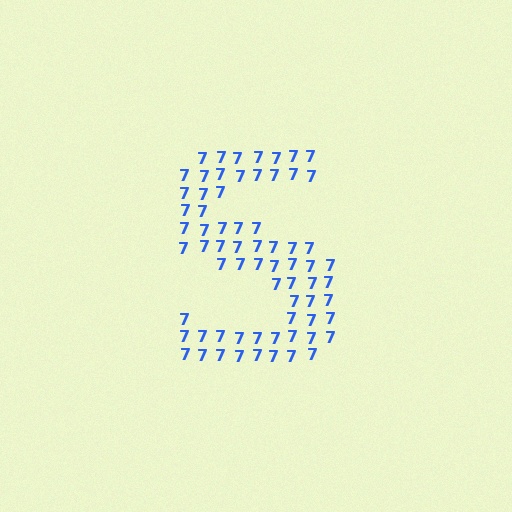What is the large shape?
The large shape is the letter S.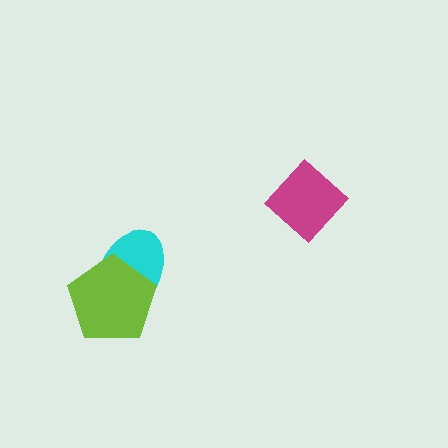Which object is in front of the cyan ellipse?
The lime pentagon is in front of the cyan ellipse.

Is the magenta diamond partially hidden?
No, no other shape covers it.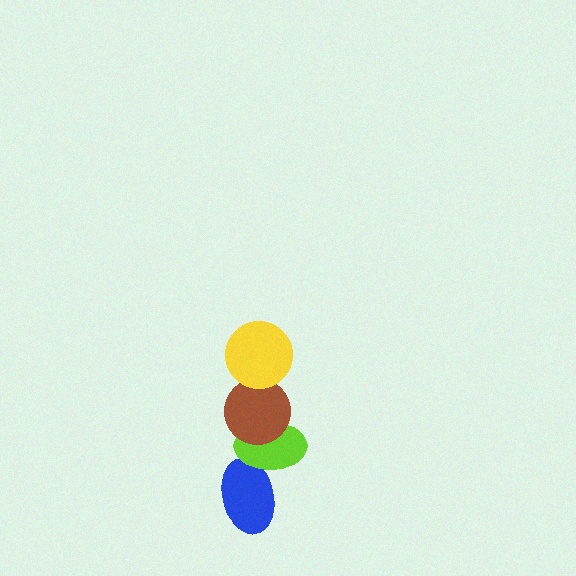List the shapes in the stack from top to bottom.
From top to bottom: the yellow circle, the brown circle, the lime ellipse, the blue ellipse.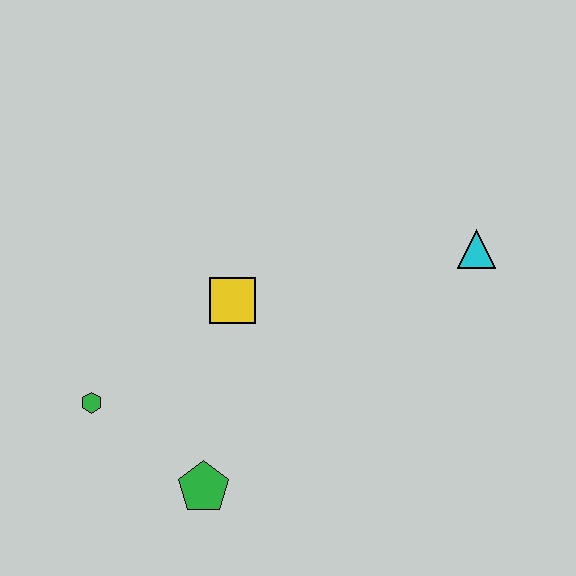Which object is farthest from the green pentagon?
The cyan triangle is farthest from the green pentagon.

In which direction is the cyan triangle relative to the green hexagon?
The cyan triangle is to the right of the green hexagon.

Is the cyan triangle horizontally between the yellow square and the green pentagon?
No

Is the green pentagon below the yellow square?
Yes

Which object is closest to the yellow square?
The green hexagon is closest to the yellow square.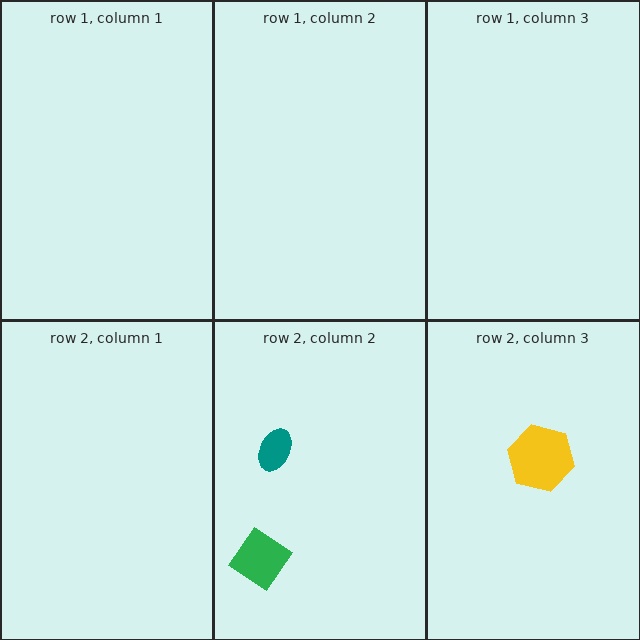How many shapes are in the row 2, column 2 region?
2.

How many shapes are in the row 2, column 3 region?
1.